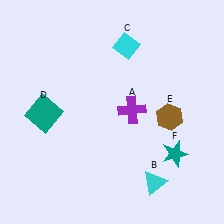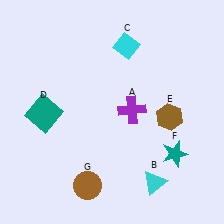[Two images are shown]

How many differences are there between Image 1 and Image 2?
There is 1 difference between the two images.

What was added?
A brown circle (G) was added in Image 2.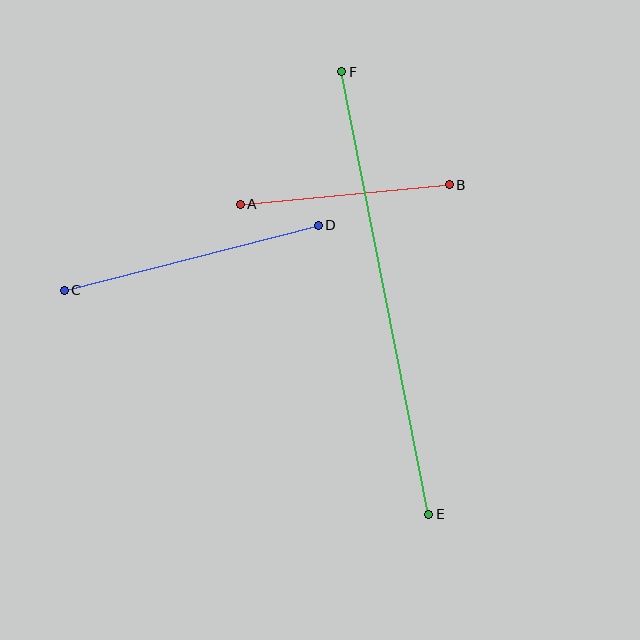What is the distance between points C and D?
The distance is approximately 262 pixels.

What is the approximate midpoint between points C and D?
The midpoint is at approximately (191, 258) pixels.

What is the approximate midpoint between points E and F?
The midpoint is at approximately (385, 293) pixels.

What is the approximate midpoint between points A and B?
The midpoint is at approximately (345, 195) pixels.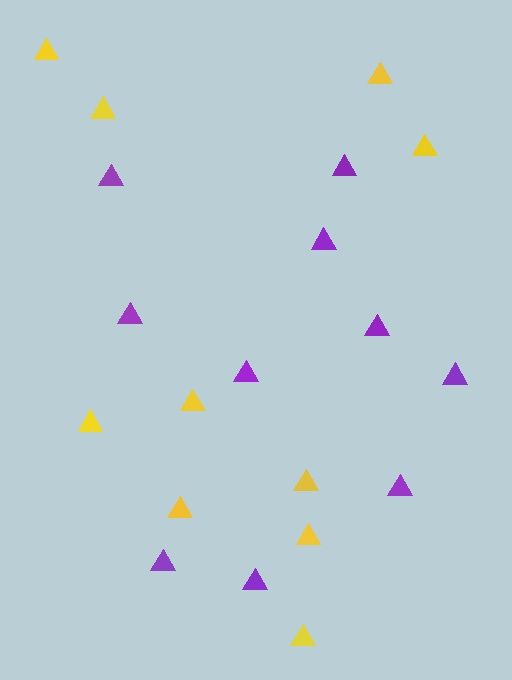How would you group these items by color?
There are 2 groups: one group of purple triangles (10) and one group of yellow triangles (10).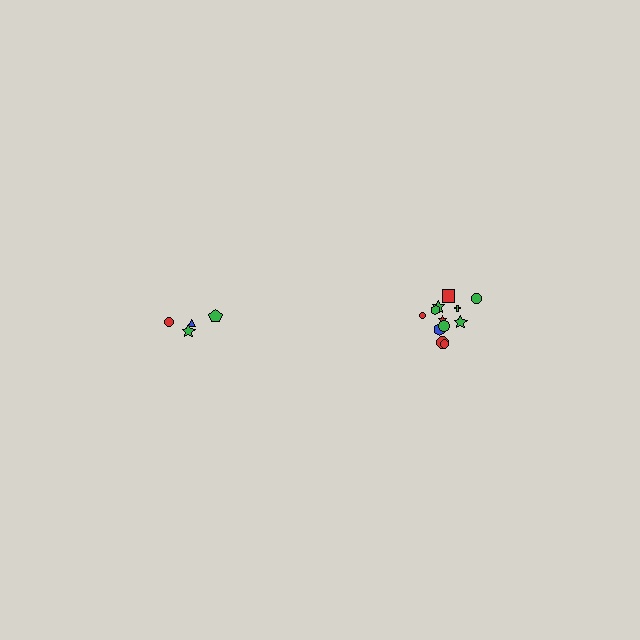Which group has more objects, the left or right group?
The right group.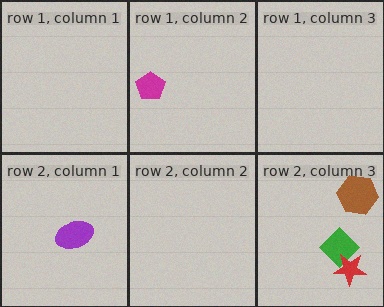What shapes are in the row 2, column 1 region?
The purple ellipse.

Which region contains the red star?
The row 2, column 3 region.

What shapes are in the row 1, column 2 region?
The magenta pentagon.